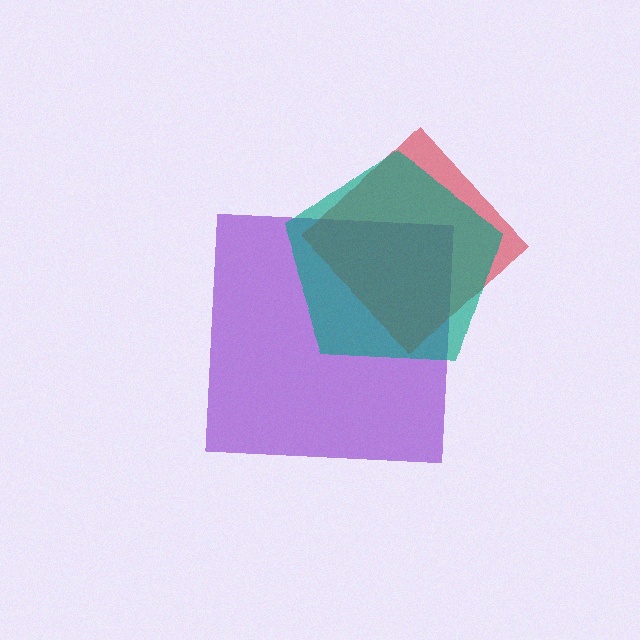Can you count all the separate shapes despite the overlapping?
Yes, there are 3 separate shapes.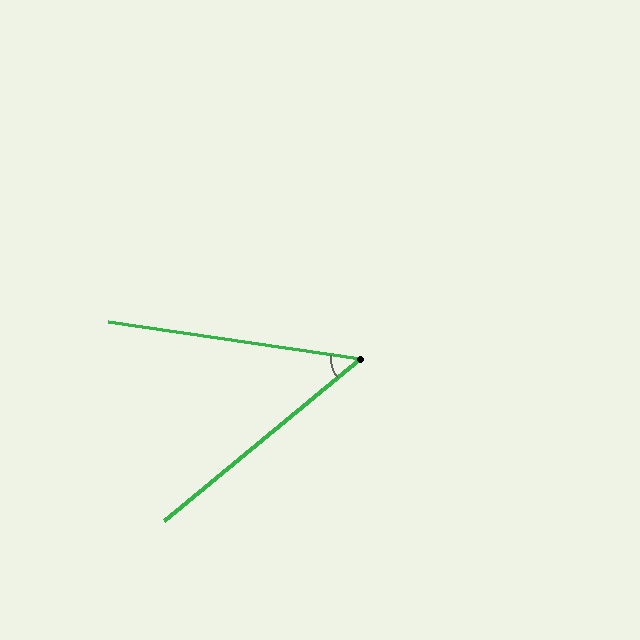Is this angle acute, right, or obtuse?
It is acute.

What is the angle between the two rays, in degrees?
Approximately 48 degrees.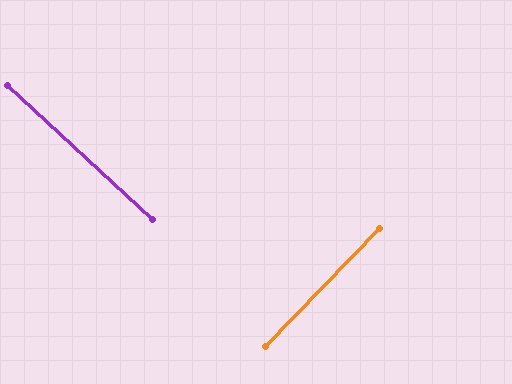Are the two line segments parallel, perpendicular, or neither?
Perpendicular — they meet at approximately 89°.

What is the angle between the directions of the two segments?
Approximately 89 degrees.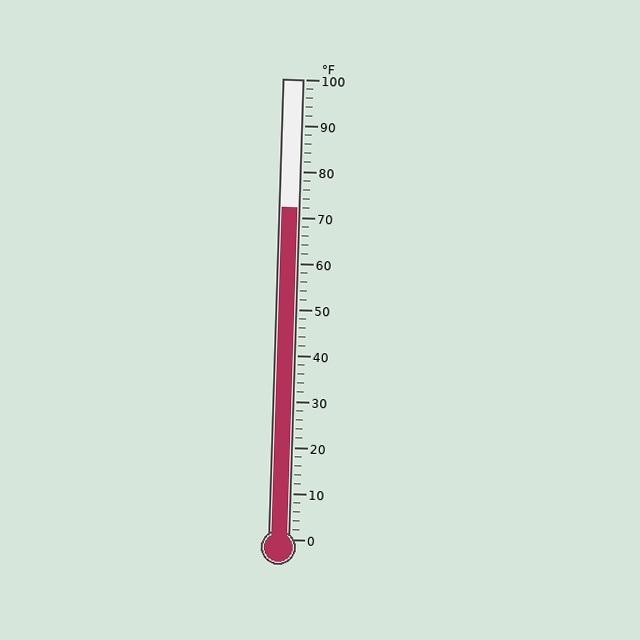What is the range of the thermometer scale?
The thermometer scale ranges from 0°F to 100°F.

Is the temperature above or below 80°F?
The temperature is below 80°F.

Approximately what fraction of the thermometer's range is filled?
The thermometer is filled to approximately 70% of its range.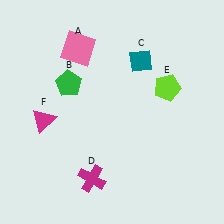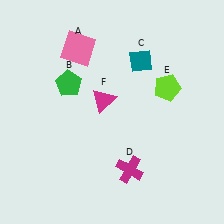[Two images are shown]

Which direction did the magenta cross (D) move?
The magenta cross (D) moved right.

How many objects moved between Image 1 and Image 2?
2 objects moved between the two images.